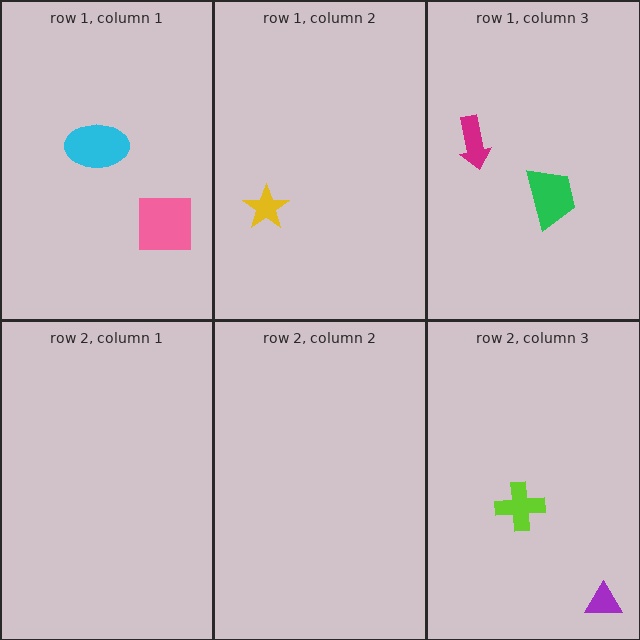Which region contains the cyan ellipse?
The row 1, column 1 region.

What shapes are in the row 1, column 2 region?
The yellow star.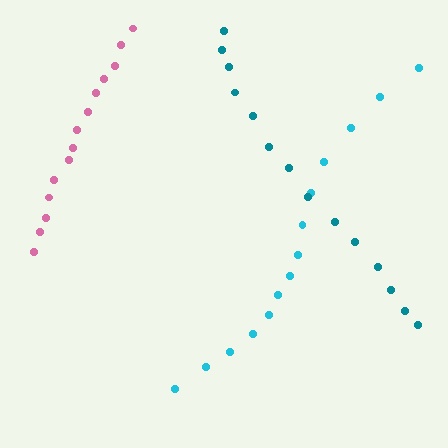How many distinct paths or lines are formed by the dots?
There are 3 distinct paths.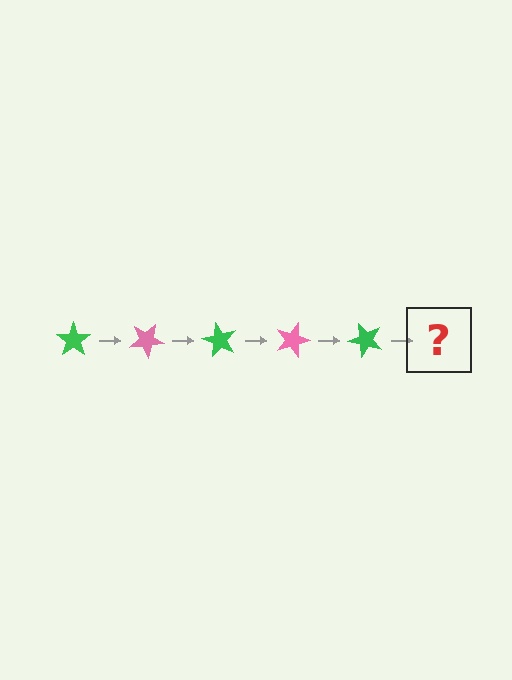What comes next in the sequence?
The next element should be a pink star, rotated 150 degrees from the start.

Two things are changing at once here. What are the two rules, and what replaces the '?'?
The two rules are that it rotates 30 degrees each step and the color cycles through green and pink. The '?' should be a pink star, rotated 150 degrees from the start.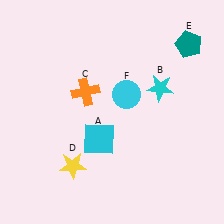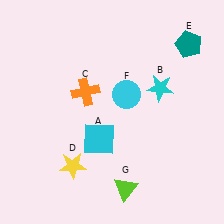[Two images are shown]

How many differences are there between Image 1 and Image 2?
There is 1 difference between the two images.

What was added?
A lime triangle (G) was added in Image 2.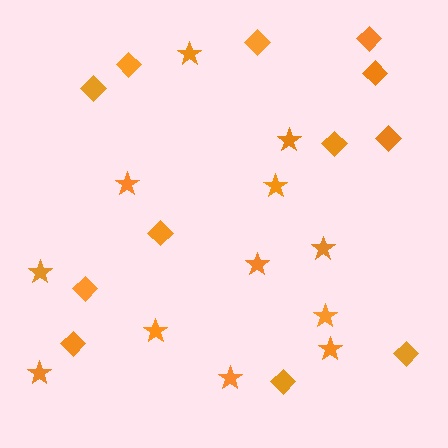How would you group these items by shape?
There are 2 groups: one group of stars (12) and one group of diamonds (12).